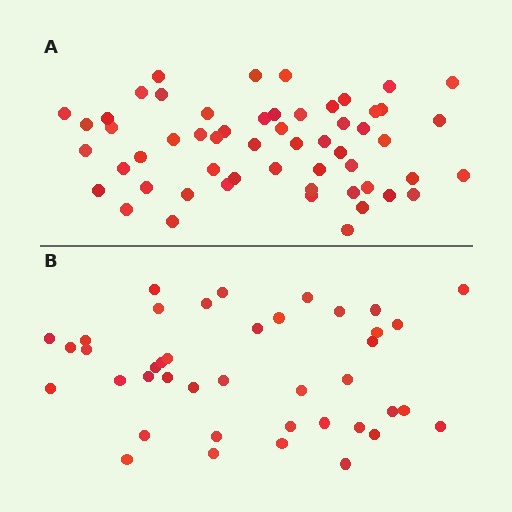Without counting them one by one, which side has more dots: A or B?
Region A (the top region) has more dots.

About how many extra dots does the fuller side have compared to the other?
Region A has approximately 15 more dots than region B.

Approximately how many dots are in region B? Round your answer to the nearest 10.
About 40 dots. (The exact count is 41, which rounds to 40.)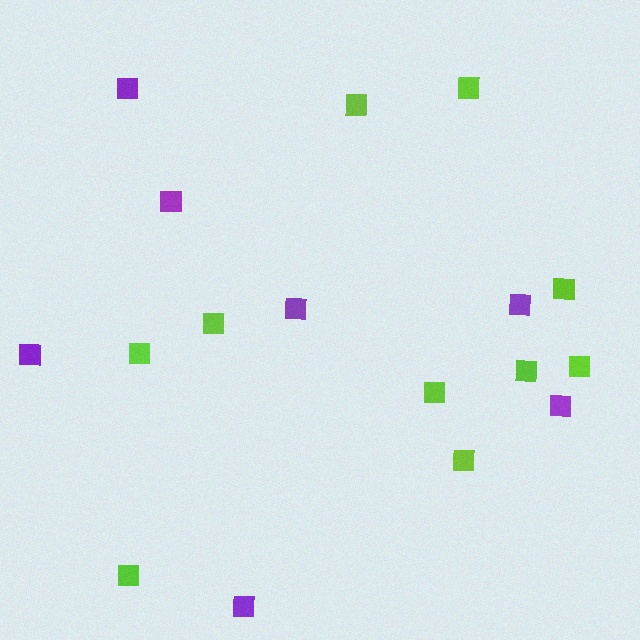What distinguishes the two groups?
There are 2 groups: one group of lime squares (10) and one group of purple squares (7).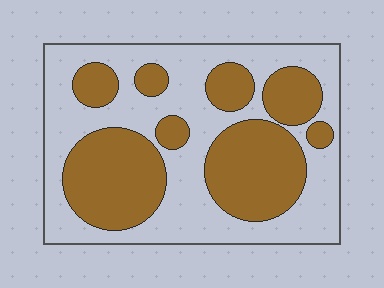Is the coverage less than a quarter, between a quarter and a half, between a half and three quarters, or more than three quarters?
Between a quarter and a half.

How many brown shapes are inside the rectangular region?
8.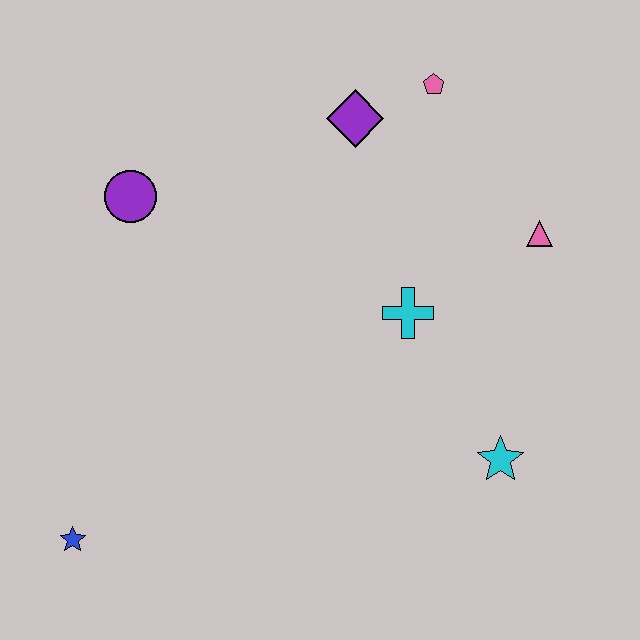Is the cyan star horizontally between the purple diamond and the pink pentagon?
No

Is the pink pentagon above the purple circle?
Yes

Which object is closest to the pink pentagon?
The purple diamond is closest to the pink pentagon.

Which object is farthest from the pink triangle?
The blue star is farthest from the pink triangle.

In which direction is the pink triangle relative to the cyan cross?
The pink triangle is to the right of the cyan cross.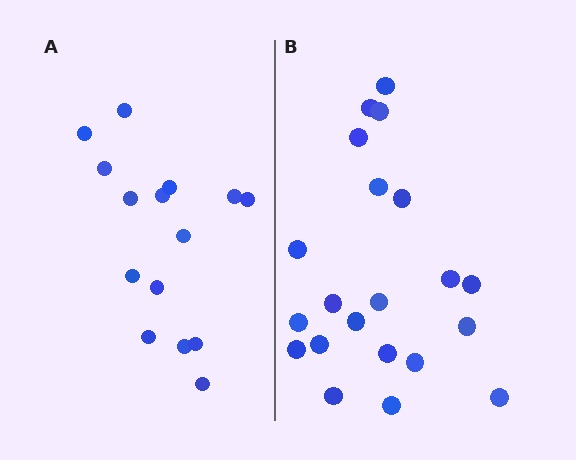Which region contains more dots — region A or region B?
Region B (the right region) has more dots.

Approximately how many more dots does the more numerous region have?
Region B has about 6 more dots than region A.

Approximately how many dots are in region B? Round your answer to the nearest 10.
About 20 dots. (The exact count is 21, which rounds to 20.)